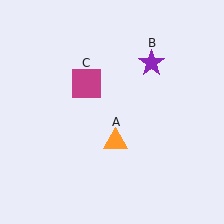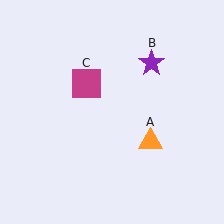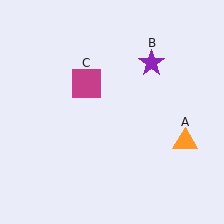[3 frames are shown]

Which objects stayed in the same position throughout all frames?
Purple star (object B) and magenta square (object C) remained stationary.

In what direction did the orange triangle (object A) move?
The orange triangle (object A) moved right.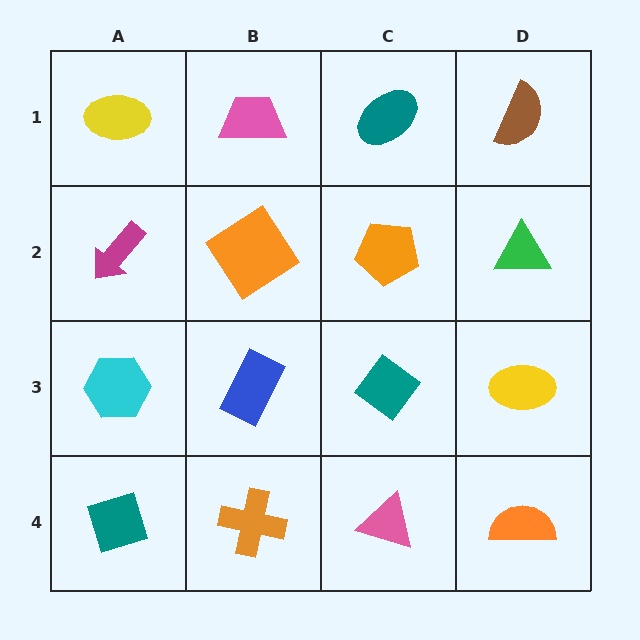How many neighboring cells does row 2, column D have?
3.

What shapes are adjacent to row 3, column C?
An orange pentagon (row 2, column C), a pink triangle (row 4, column C), a blue rectangle (row 3, column B), a yellow ellipse (row 3, column D).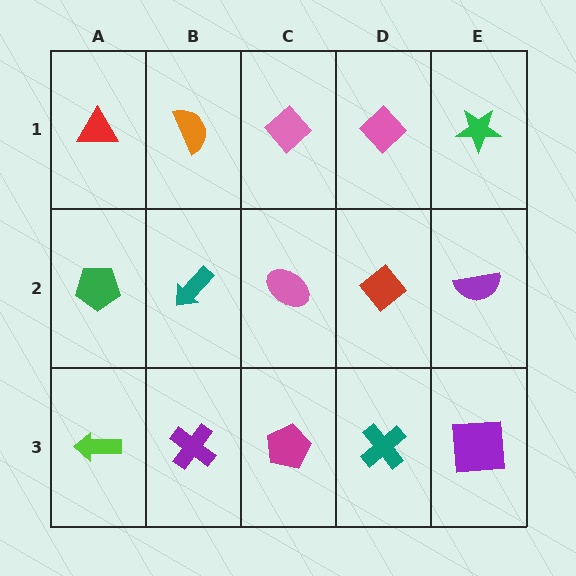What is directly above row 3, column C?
A pink ellipse.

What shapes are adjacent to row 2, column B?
An orange semicircle (row 1, column B), a purple cross (row 3, column B), a green pentagon (row 2, column A), a pink ellipse (row 2, column C).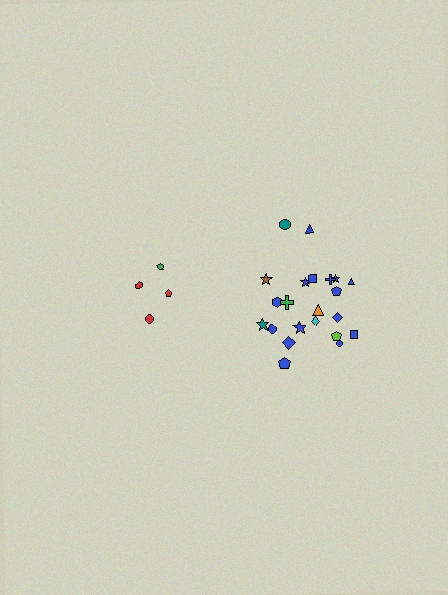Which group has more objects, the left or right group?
The right group.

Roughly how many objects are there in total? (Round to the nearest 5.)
Roughly 25 objects in total.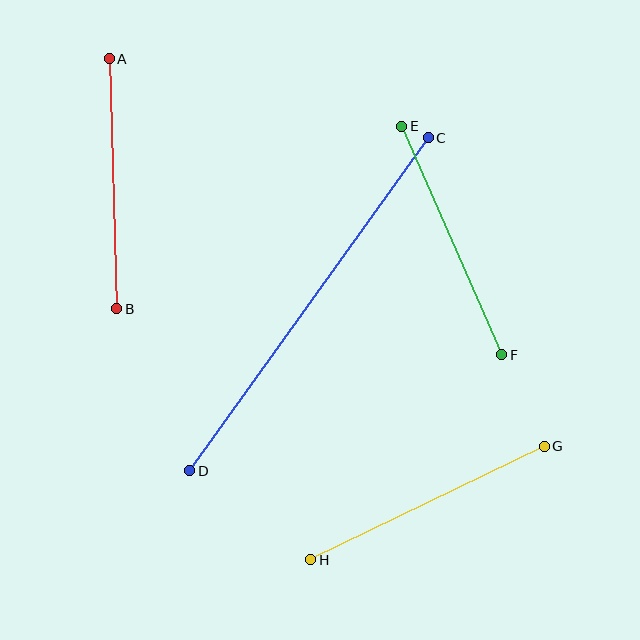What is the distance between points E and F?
The distance is approximately 250 pixels.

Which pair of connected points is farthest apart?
Points C and D are farthest apart.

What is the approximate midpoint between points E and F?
The midpoint is at approximately (452, 240) pixels.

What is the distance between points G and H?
The distance is approximately 260 pixels.